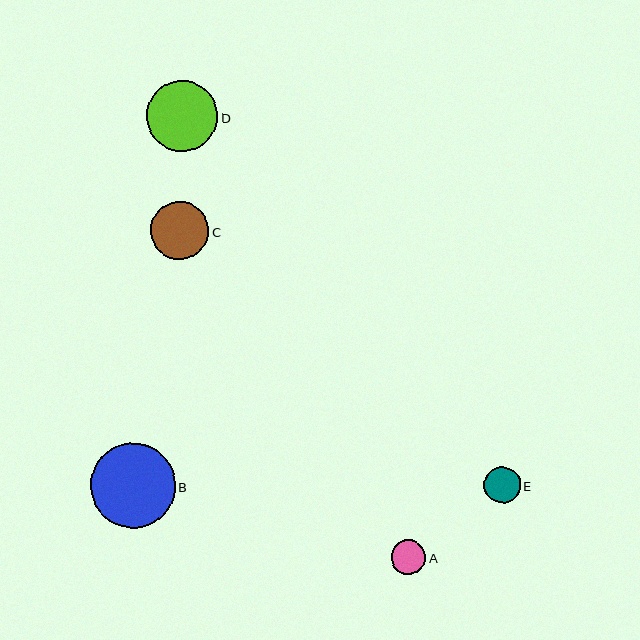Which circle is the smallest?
Circle A is the smallest with a size of approximately 35 pixels.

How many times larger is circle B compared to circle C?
Circle B is approximately 1.5 times the size of circle C.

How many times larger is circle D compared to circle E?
Circle D is approximately 1.9 times the size of circle E.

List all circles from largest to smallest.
From largest to smallest: B, D, C, E, A.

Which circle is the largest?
Circle B is the largest with a size of approximately 85 pixels.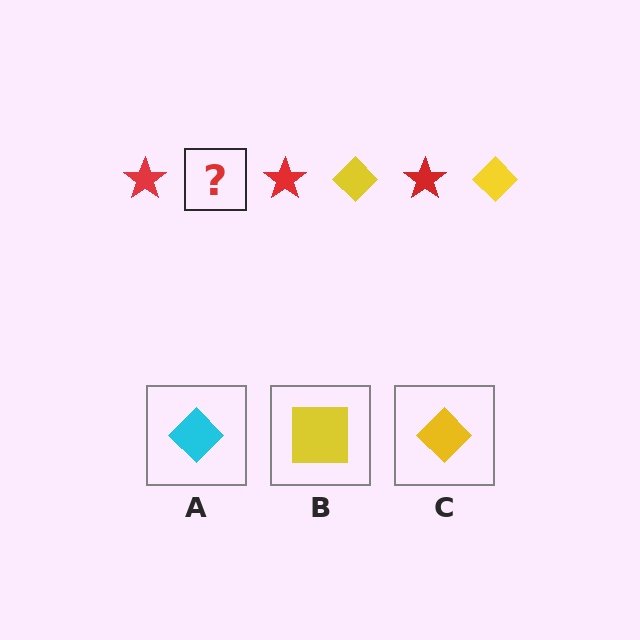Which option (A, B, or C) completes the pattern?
C.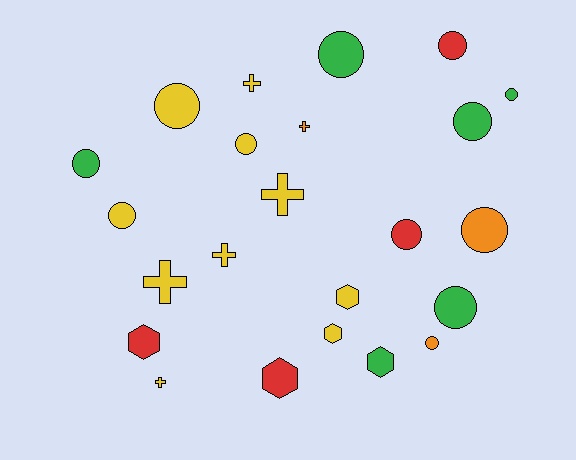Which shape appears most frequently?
Circle, with 12 objects.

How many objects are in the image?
There are 23 objects.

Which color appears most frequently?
Yellow, with 10 objects.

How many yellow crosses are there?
There are 5 yellow crosses.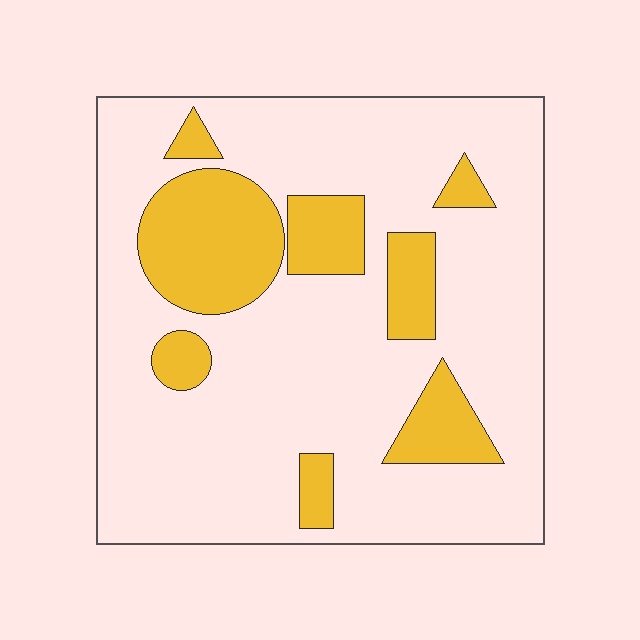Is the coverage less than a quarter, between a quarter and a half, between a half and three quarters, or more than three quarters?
Less than a quarter.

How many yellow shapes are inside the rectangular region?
8.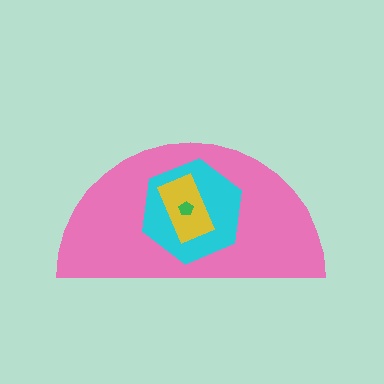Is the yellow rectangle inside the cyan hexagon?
Yes.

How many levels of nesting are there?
4.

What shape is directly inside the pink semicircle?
The cyan hexagon.